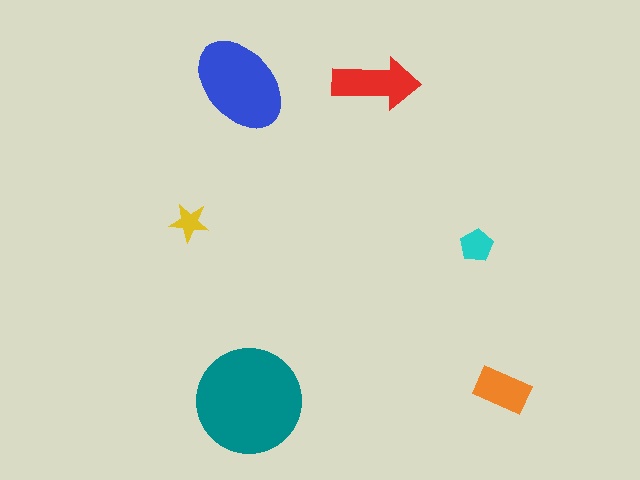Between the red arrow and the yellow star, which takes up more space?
The red arrow.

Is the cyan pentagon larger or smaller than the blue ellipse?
Smaller.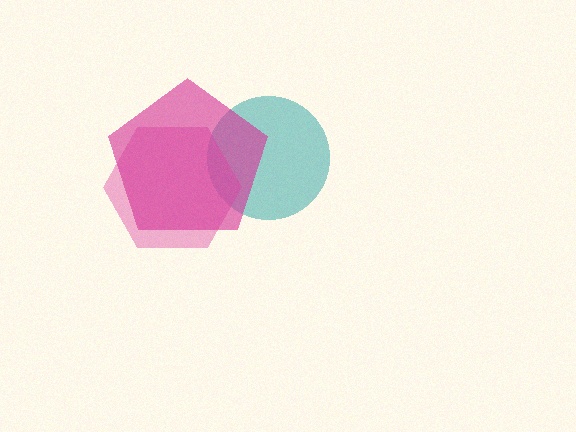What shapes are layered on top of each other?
The layered shapes are: a teal circle, a pink hexagon, a magenta pentagon.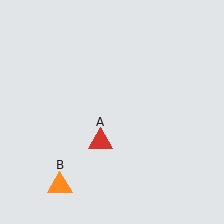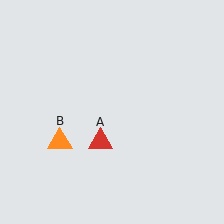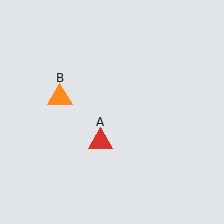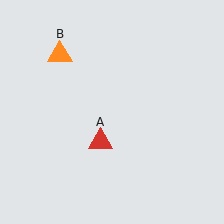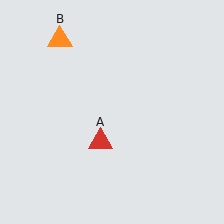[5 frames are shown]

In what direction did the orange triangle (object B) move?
The orange triangle (object B) moved up.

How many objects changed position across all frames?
1 object changed position: orange triangle (object B).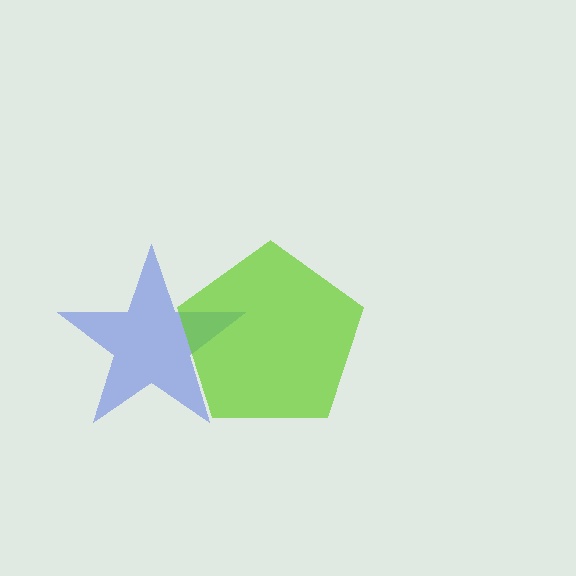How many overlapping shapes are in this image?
There are 2 overlapping shapes in the image.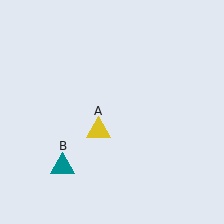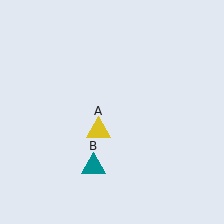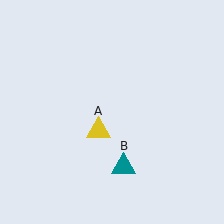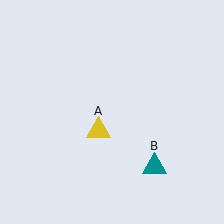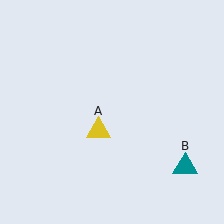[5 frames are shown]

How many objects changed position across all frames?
1 object changed position: teal triangle (object B).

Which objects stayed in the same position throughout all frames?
Yellow triangle (object A) remained stationary.